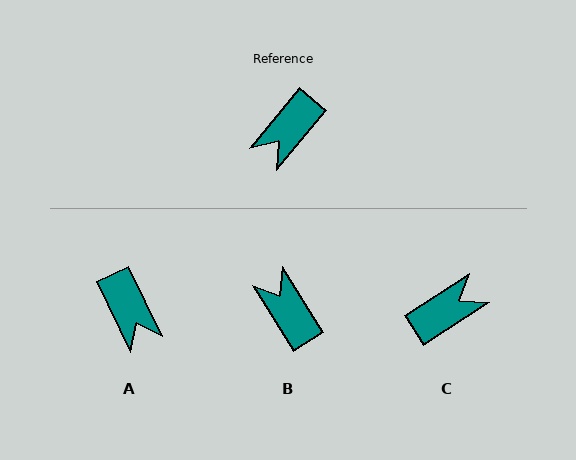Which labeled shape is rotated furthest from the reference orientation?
C, about 162 degrees away.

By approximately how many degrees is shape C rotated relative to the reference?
Approximately 162 degrees counter-clockwise.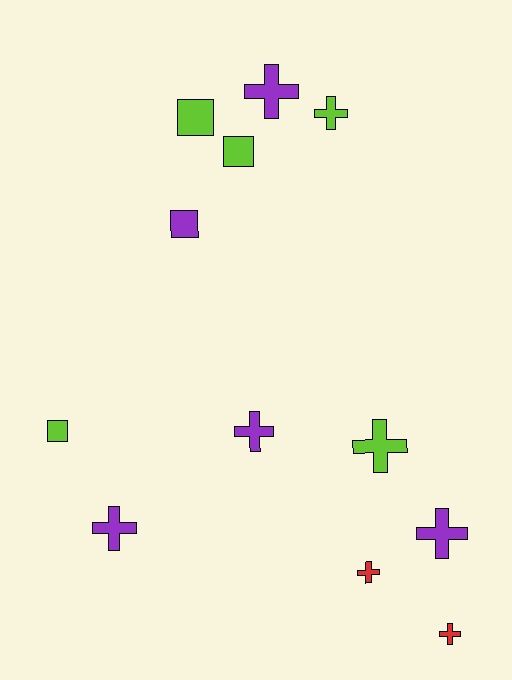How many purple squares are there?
There is 1 purple square.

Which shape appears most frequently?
Cross, with 8 objects.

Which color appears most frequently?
Purple, with 5 objects.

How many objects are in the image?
There are 12 objects.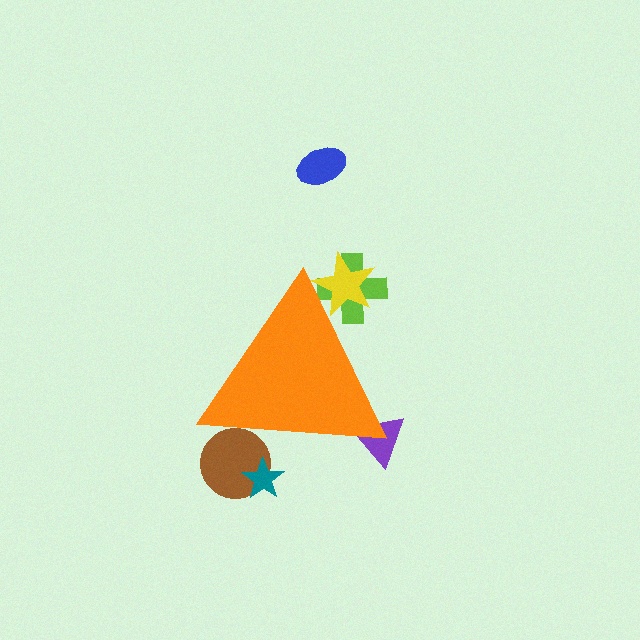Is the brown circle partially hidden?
Yes, the brown circle is partially hidden behind the orange triangle.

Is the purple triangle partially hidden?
Yes, the purple triangle is partially hidden behind the orange triangle.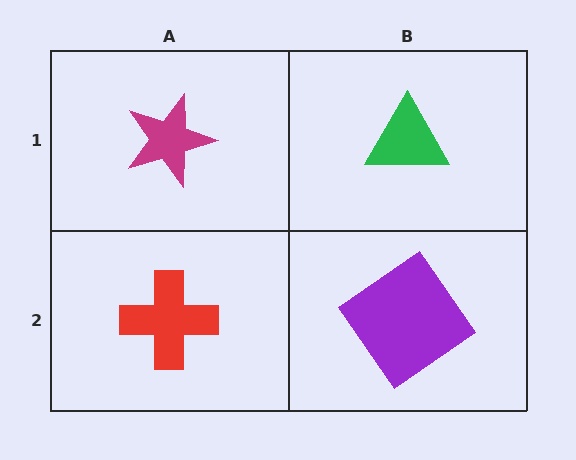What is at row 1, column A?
A magenta star.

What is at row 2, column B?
A purple diamond.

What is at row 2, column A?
A red cross.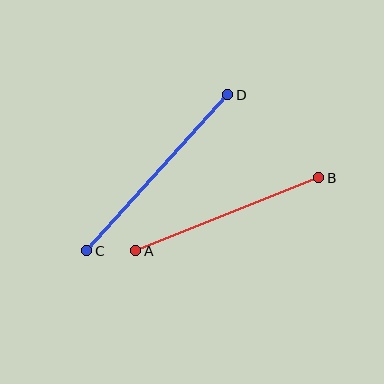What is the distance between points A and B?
The distance is approximately 197 pixels.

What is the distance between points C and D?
The distance is approximately 211 pixels.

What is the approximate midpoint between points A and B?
The midpoint is at approximately (227, 214) pixels.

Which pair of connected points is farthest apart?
Points C and D are farthest apart.